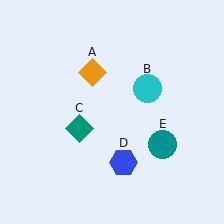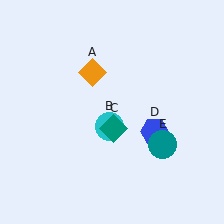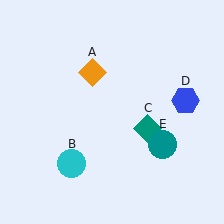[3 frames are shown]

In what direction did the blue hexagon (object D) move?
The blue hexagon (object D) moved up and to the right.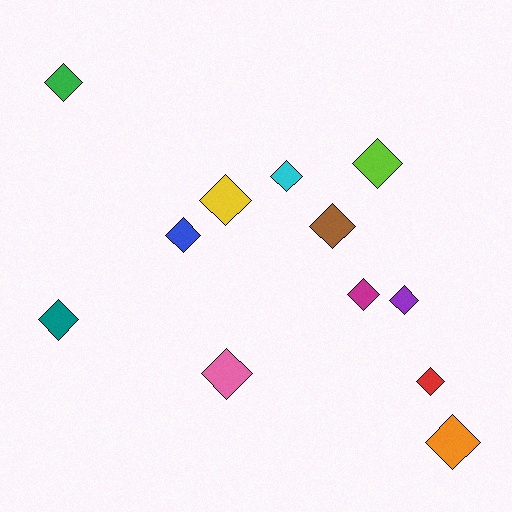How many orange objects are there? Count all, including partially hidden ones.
There is 1 orange object.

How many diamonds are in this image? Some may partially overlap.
There are 12 diamonds.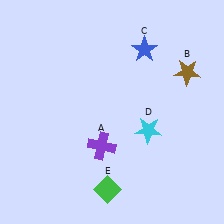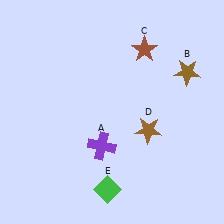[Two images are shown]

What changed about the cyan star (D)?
In Image 1, D is cyan. In Image 2, it changed to brown.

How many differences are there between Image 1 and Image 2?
There are 2 differences between the two images.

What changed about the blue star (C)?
In Image 1, C is blue. In Image 2, it changed to brown.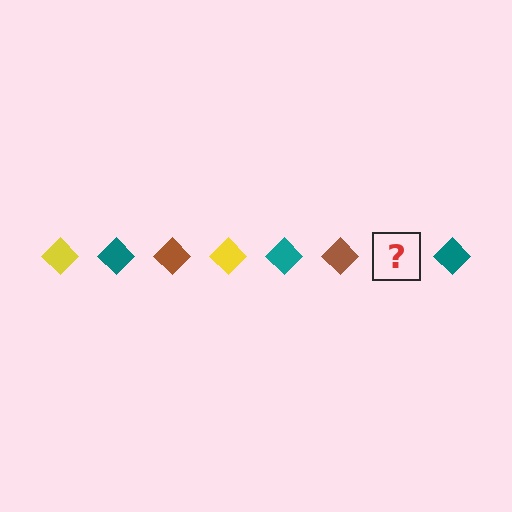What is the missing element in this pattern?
The missing element is a yellow diamond.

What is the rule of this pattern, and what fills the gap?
The rule is that the pattern cycles through yellow, teal, brown diamonds. The gap should be filled with a yellow diamond.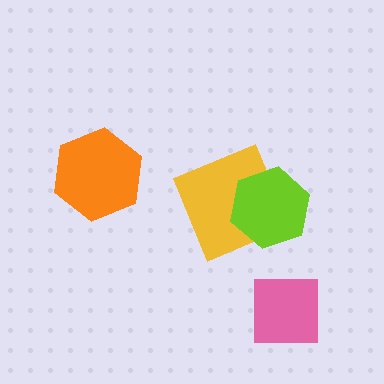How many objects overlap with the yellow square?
1 object overlaps with the yellow square.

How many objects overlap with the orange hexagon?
0 objects overlap with the orange hexagon.